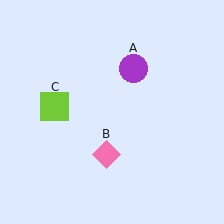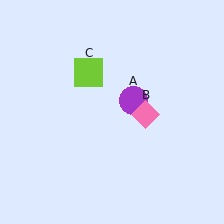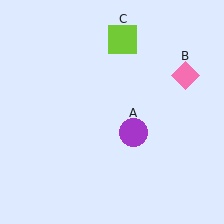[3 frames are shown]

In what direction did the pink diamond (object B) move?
The pink diamond (object B) moved up and to the right.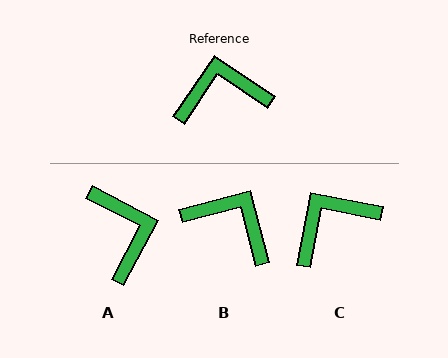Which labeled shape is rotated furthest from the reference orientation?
A, about 83 degrees away.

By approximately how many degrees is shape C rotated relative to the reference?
Approximately 23 degrees counter-clockwise.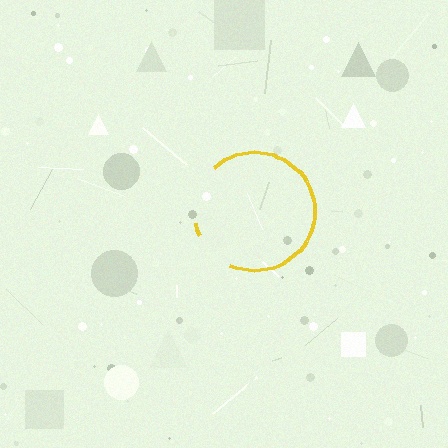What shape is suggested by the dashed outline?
The dashed outline suggests a circle.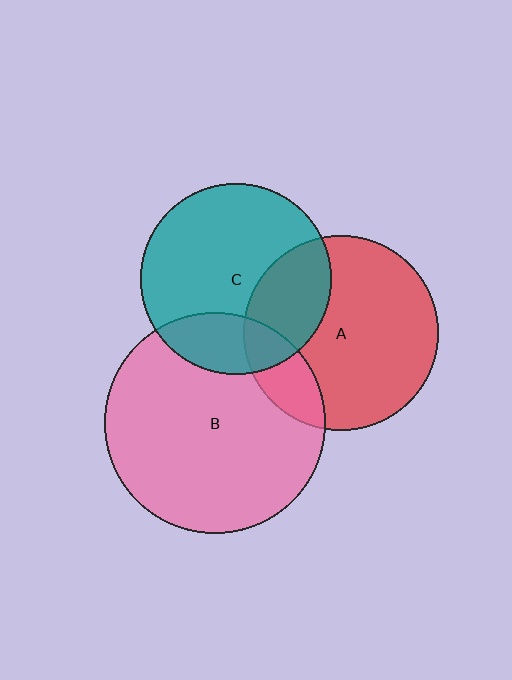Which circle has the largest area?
Circle B (pink).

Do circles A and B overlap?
Yes.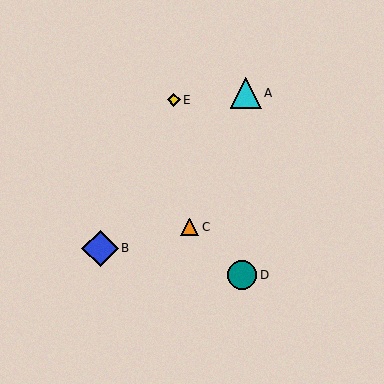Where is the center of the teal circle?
The center of the teal circle is at (242, 275).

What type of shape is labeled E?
Shape E is a yellow diamond.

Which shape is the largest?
The blue diamond (labeled B) is the largest.